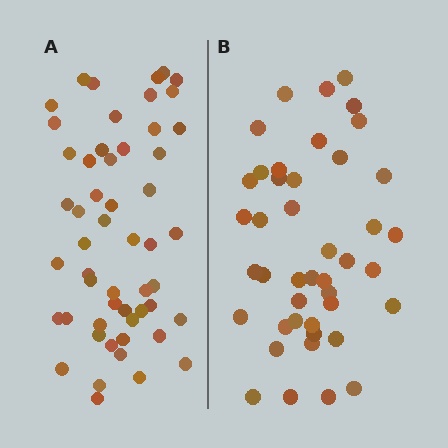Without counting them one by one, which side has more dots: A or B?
Region A (the left region) has more dots.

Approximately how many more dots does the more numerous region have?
Region A has roughly 10 or so more dots than region B.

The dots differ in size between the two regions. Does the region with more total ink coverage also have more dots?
No. Region B has more total ink coverage because its dots are larger, but region A actually contains more individual dots. Total area can be misleading — the number of items is what matters here.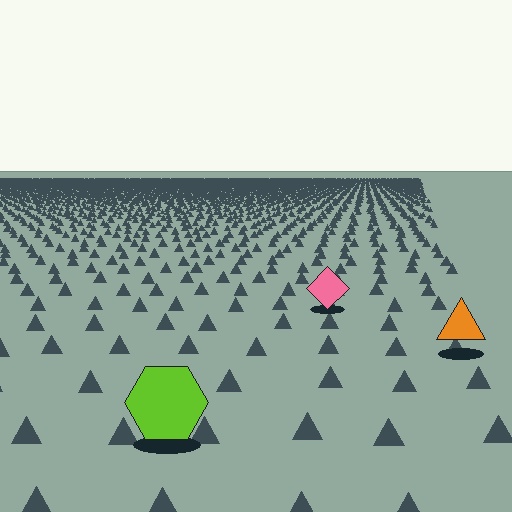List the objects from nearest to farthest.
From nearest to farthest: the lime hexagon, the orange triangle, the pink diamond.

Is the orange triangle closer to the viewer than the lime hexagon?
No. The lime hexagon is closer — you can tell from the texture gradient: the ground texture is coarser near it.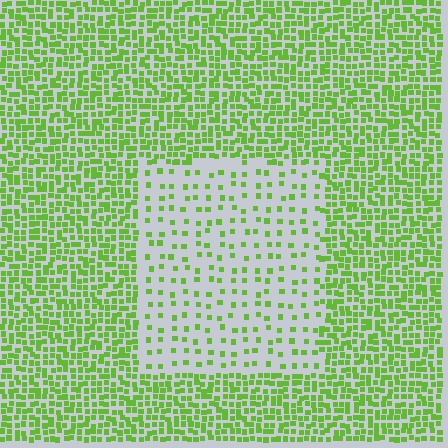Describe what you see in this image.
The image contains small lime elements arranged at two different densities. A rectangle-shaped region is visible where the elements are less densely packed than the surrounding area.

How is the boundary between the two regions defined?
The boundary is defined by a change in element density (approximately 3.0x ratio). All elements are the same color, size, and shape.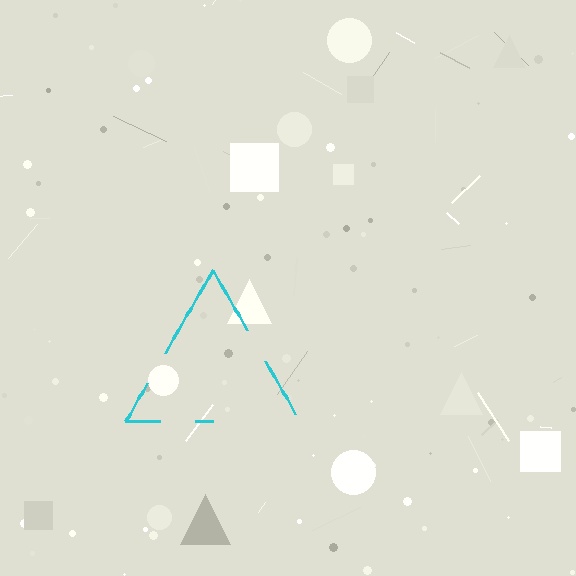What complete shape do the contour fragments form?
The contour fragments form a triangle.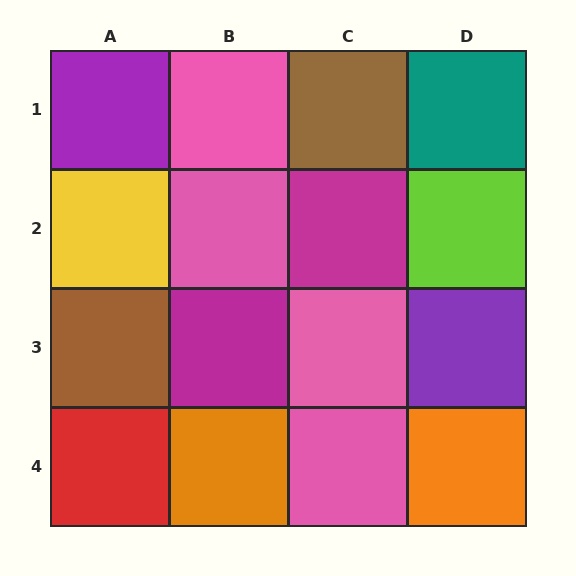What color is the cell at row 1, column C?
Brown.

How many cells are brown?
2 cells are brown.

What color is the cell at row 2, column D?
Lime.